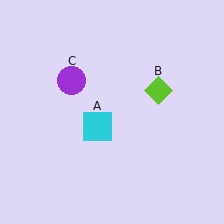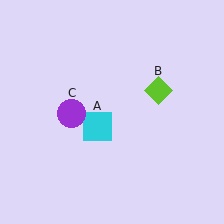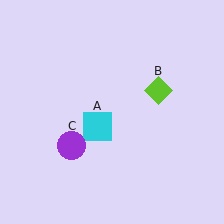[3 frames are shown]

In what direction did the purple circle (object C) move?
The purple circle (object C) moved down.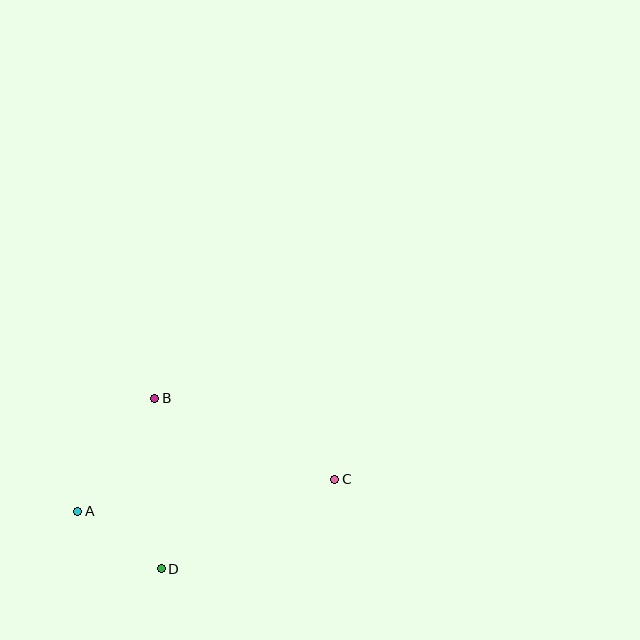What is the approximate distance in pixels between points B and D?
The distance between B and D is approximately 170 pixels.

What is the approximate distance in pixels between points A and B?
The distance between A and B is approximately 137 pixels.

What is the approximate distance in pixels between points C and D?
The distance between C and D is approximately 196 pixels.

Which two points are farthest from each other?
Points A and C are farthest from each other.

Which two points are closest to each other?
Points A and D are closest to each other.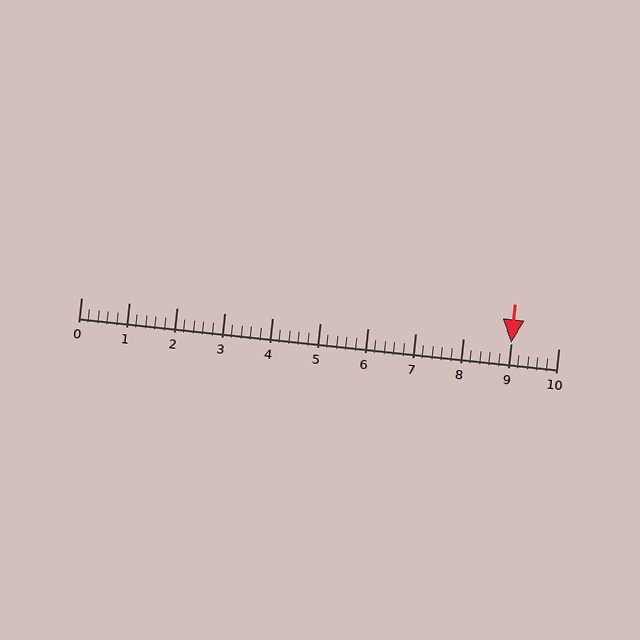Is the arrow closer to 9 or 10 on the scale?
The arrow is closer to 9.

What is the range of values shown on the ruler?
The ruler shows values from 0 to 10.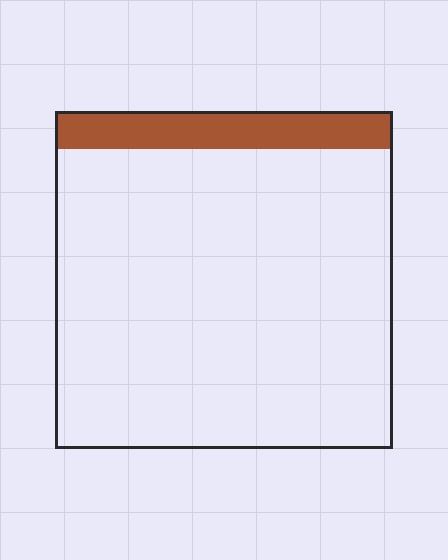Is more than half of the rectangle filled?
No.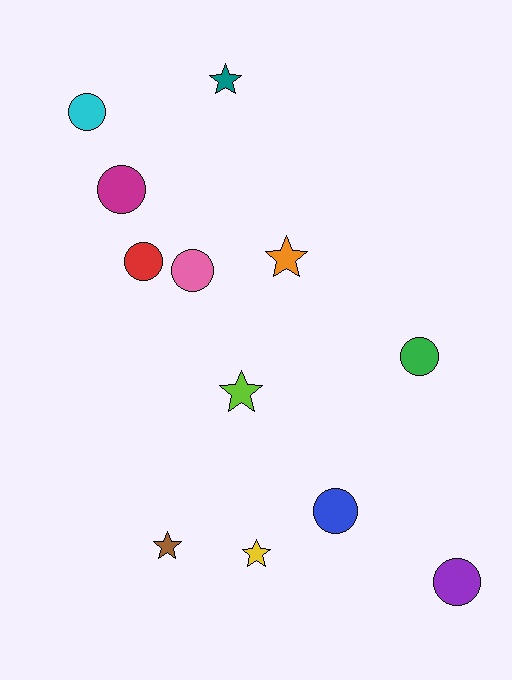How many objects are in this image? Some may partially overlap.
There are 12 objects.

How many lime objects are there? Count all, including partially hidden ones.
There is 1 lime object.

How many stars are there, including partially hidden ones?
There are 5 stars.